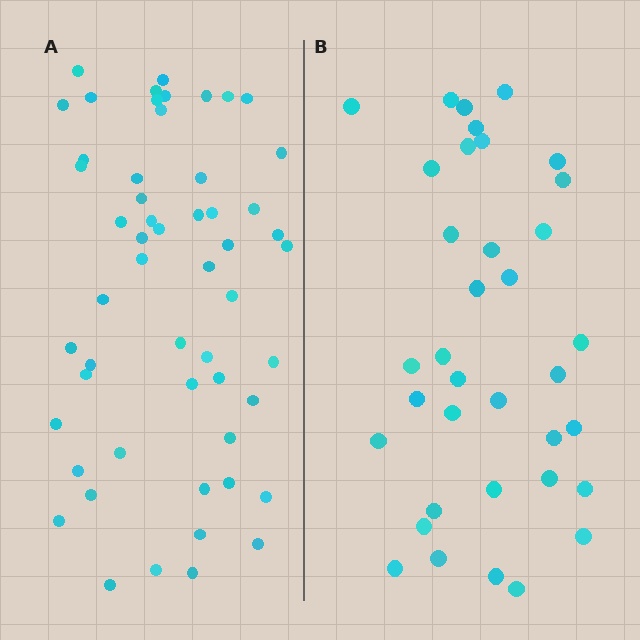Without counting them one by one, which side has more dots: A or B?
Region A (the left region) has more dots.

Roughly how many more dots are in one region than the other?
Region A has approximately 20 more dots than region B.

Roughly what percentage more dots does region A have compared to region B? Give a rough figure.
About 50% more.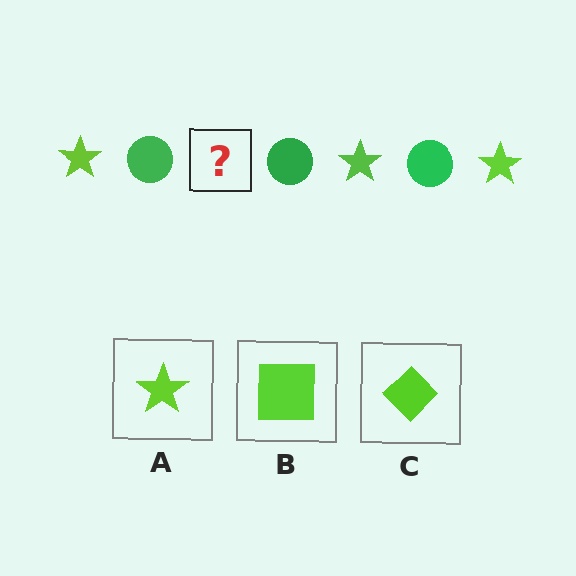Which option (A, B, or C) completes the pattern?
A.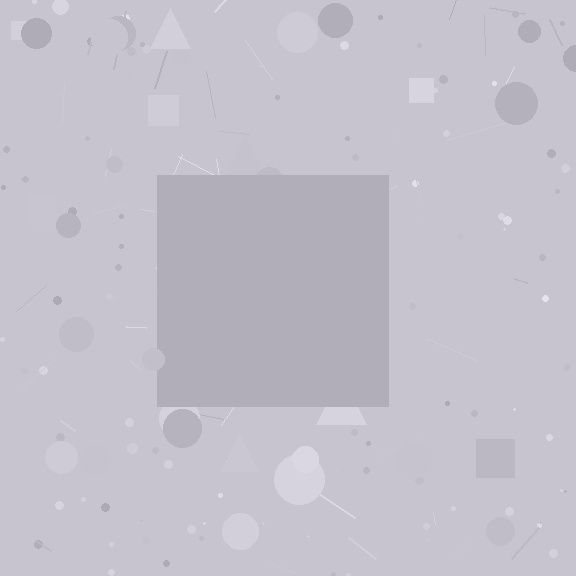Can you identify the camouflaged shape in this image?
The camouflaged shape is a square.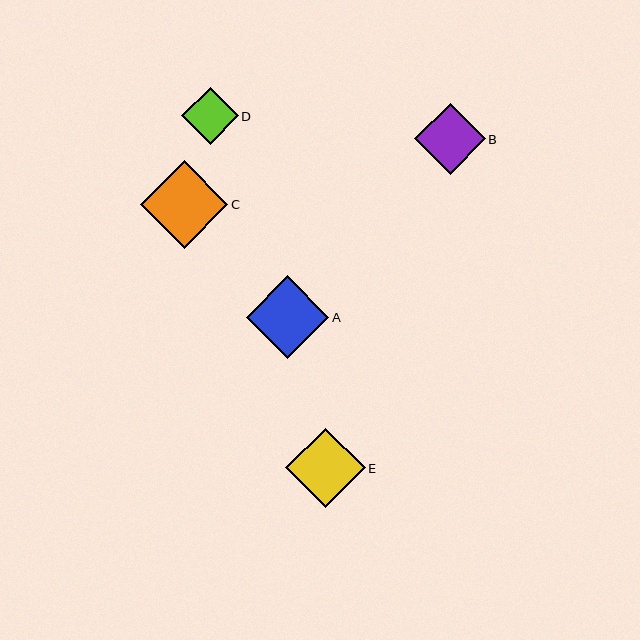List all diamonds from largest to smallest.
From largest to smallest: C, A, E, B, D.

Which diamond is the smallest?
Diamond D is the smallest with a size of approximately 57 pixels.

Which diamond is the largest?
Diamond C is the largest with a size of approximately 87 pixels.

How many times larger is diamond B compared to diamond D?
Diamond B is approximately 1.2 times the size of diamond D.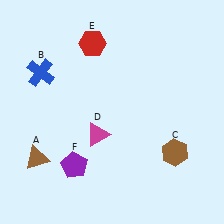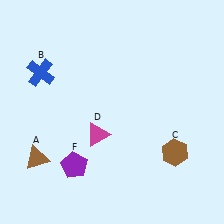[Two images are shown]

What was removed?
The red hexagon (E) was removed in Image 2.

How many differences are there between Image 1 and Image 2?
There is 1 difference between the two images.